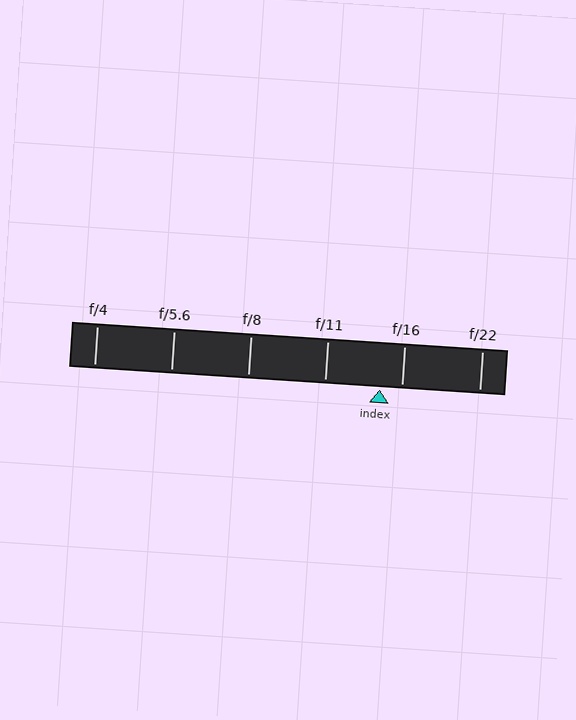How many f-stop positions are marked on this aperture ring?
There are 6 f-stop positions marked.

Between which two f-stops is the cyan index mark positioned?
The index mark is between f/11 and f/16.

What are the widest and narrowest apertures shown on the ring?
The widest aperture shown is f/4 and the narrowest is f/22.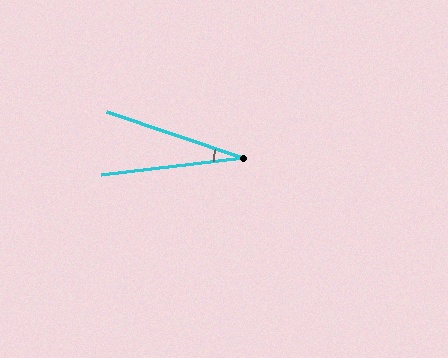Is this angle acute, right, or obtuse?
It is acute.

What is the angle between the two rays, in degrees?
Approximately 26 degrees.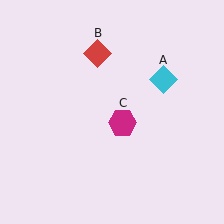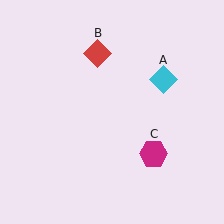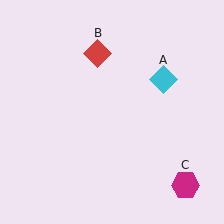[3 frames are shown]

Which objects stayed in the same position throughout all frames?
Cyan diamond (object A) and red diamond (object B) remained stationary.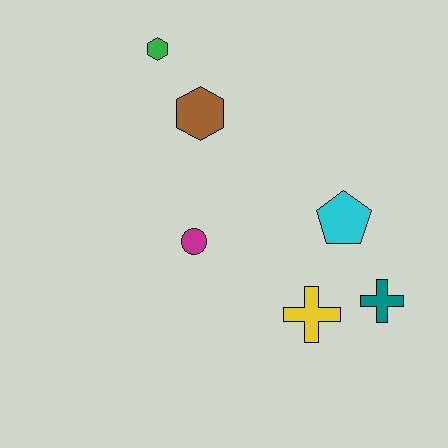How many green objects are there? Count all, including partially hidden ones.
There is 1 green object.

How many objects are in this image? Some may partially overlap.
There are 6 objects.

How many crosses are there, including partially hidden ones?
There are 2 crosses.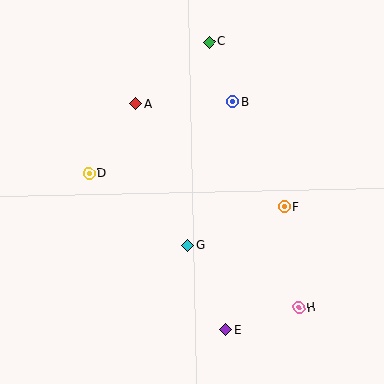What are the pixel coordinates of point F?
Point F is at (285, 207).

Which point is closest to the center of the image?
Point G at (188, 245) is closest to the center.